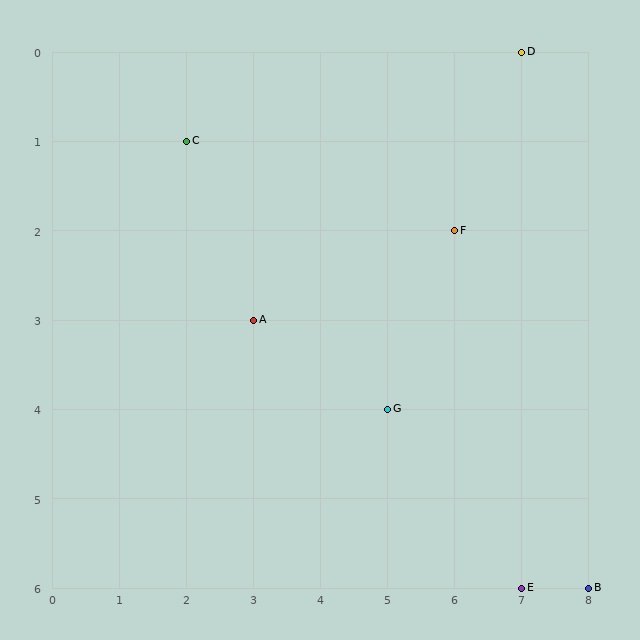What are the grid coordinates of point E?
Point E is at grid coordinates (7, 6).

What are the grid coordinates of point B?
Point B is at grid coordinates (8, 6).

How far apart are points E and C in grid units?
Points E and C are 5 columns and 5 rows apart (about 7.1 grid units diagonally).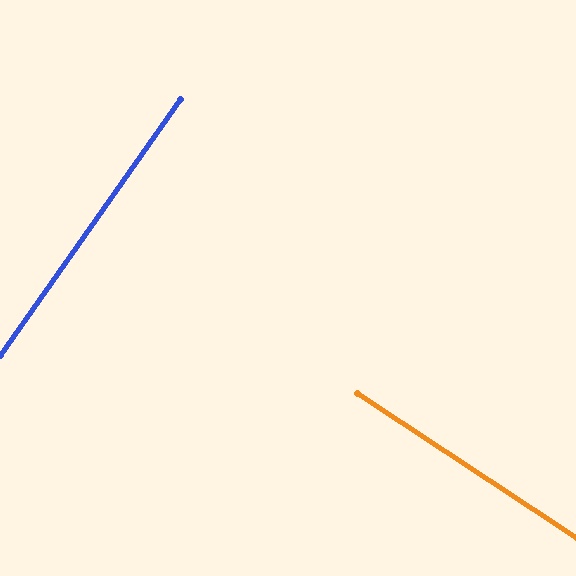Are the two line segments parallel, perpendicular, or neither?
Perpendicular — they meet at approximately 88°.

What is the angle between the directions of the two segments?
Approximately 88 degrees.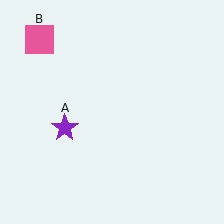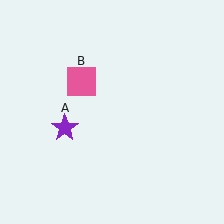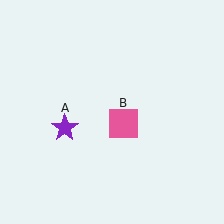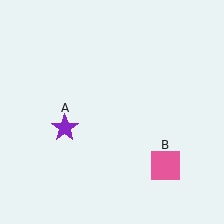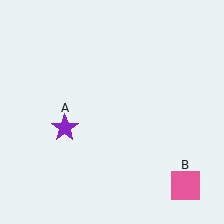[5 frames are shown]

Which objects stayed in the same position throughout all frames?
Purple star (object A) remained stationary.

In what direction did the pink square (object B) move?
The pink square (object B) moved down and to the right.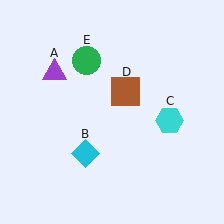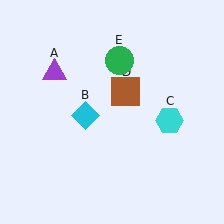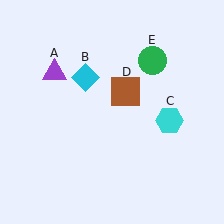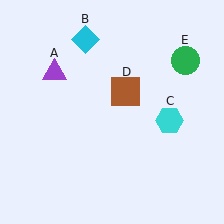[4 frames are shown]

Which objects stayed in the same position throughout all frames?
Purple triangle (object A) and cyan hexagon (object C) and brown square (object D) remained stationary.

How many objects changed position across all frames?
2 objects changed position: cyan diamond (object B), green circle (object E).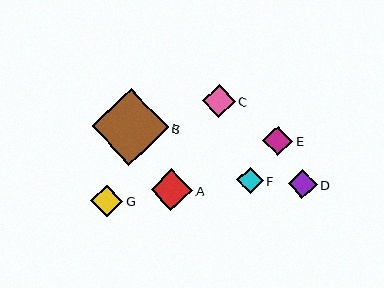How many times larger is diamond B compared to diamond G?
Diamond B is approximately 2.4 times the size of diamond G.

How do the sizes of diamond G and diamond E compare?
Diamond G and diamond E are approximately the same size.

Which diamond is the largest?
Diamond B is the largest with a size of approximately 77 pixels.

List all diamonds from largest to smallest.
From largest to smallest: B, A, C, G, E, D, F.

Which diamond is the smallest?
Diamond F is the smallest with a size of approximately 27 pixels.